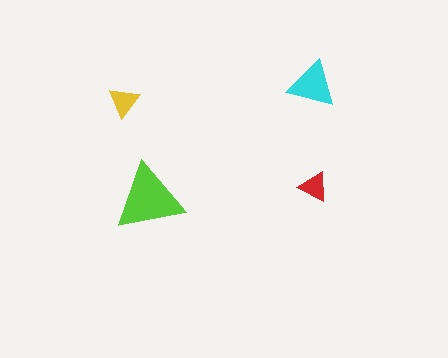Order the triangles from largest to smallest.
the lime one, the cyan one, the yellow one, the red one.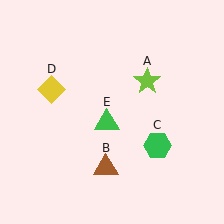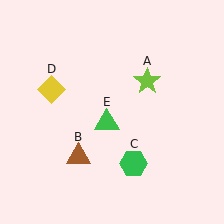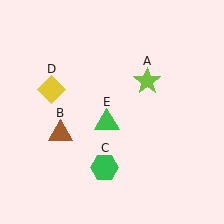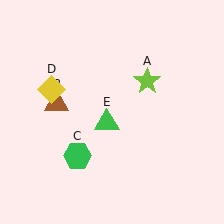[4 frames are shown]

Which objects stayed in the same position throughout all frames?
Lime star (object A) and yellow diamond (object D) and green triangle (object E) remained stationary.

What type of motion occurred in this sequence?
The brown triangle (object B), green hexagon (object C) rotated clockwise around the center of the scene.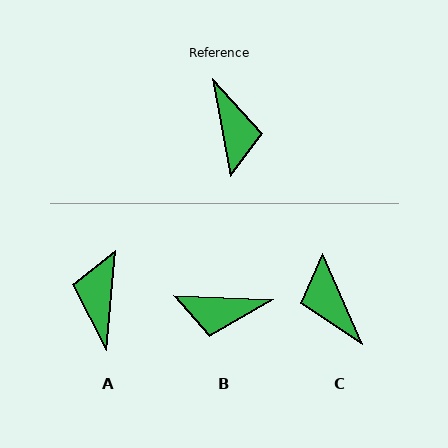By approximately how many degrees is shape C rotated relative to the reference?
Approximately 167 degrees clockwise.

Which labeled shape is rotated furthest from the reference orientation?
C, about 167 degrees away.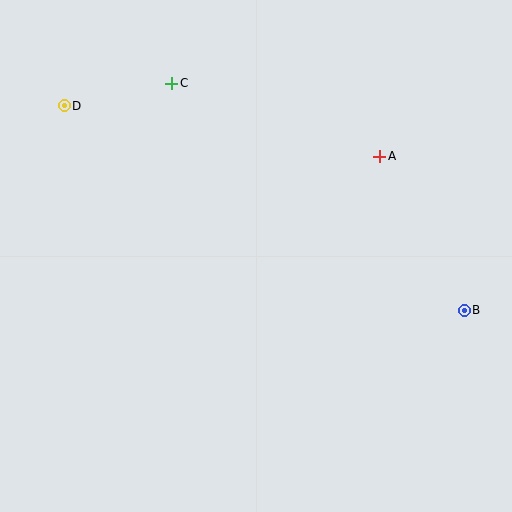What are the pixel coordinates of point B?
Point B is at (464, 310).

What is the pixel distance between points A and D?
The distance between A and D is 320 pixels.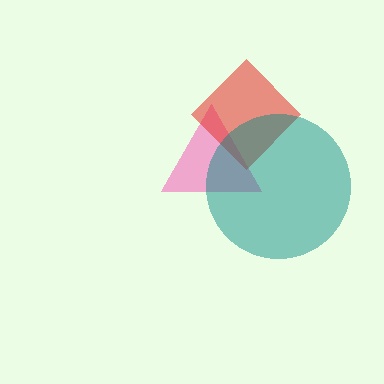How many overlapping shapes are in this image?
There are 3 overlapping shapes in the image.